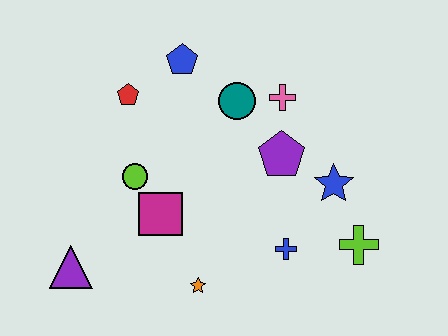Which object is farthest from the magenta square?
The lime cross is farthest from the magenta square.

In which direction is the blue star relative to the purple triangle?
The blue star is to the right of the purple triangle.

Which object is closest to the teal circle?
The pink cross is closest to the teal circle.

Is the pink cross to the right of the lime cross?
No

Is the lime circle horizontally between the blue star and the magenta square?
No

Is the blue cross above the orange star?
Yes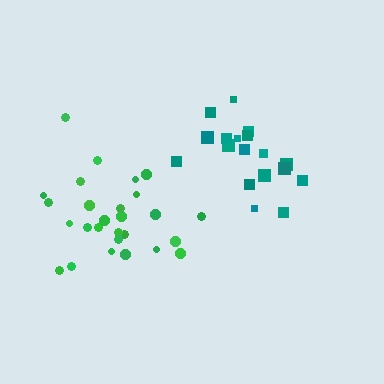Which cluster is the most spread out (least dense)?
Teal.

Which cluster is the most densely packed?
Green.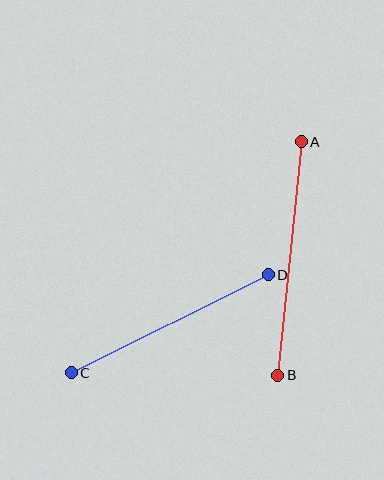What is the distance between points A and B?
The distance is approximately 235 pixels.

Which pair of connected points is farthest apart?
Points A and B are farthest apart.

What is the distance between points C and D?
The distance is approximately 220 pixels.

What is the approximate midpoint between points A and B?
The midpoint is at approximately (290, 258) pixels.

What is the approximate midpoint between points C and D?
The midpoint is at approximately (170, 324) pixels.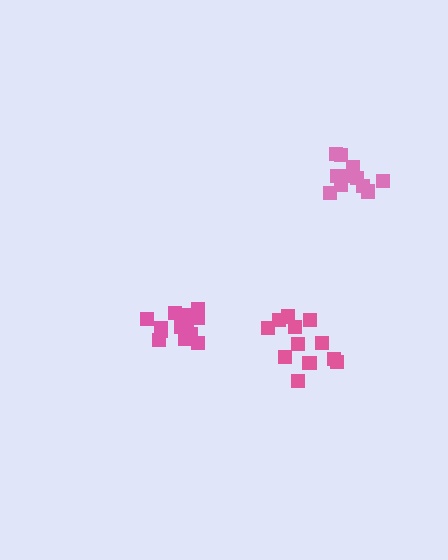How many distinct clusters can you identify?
There are 3 distinct clusters.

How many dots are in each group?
Group 1: 11 dots, Group 2: 12 dots, Group 3: 13 dots (36 total).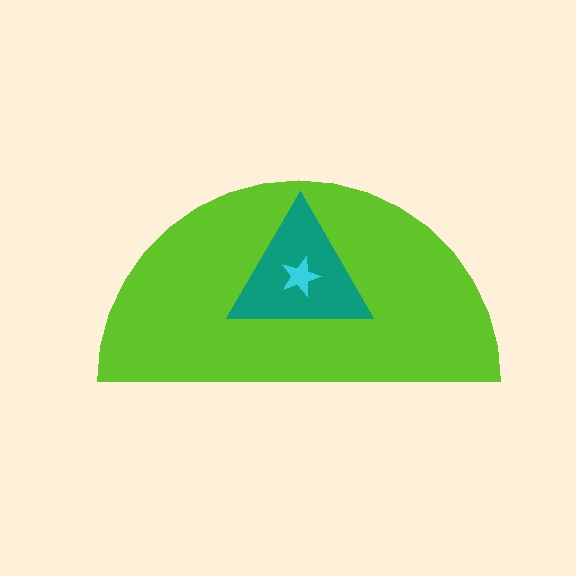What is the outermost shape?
The lime semicircle.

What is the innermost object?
The cyan star.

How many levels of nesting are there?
3.